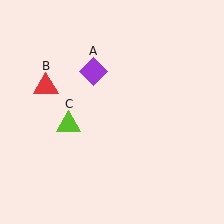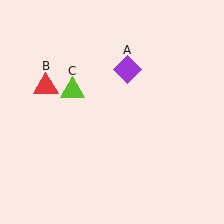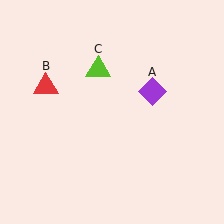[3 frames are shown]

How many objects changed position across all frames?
2 objects changed position: purple diamond (object A), lime triangle (object C).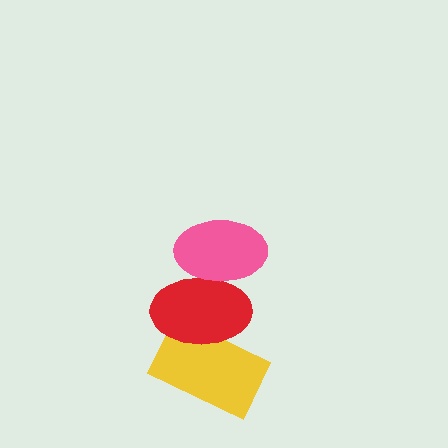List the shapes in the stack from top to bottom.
From top to bottom: the pink ellipse, the red ellipse, the yellow rectangle.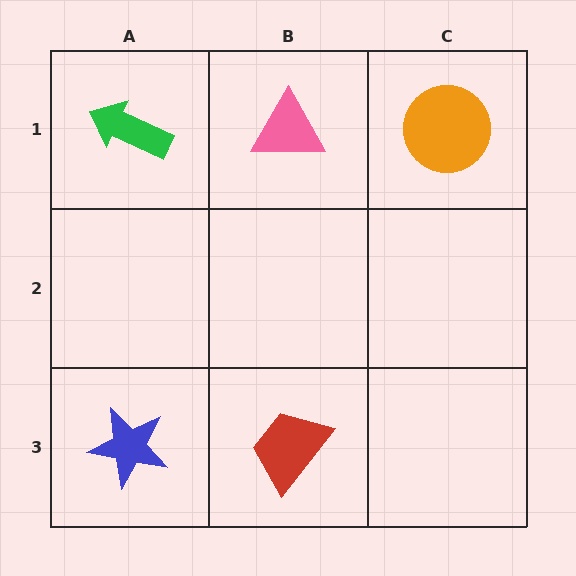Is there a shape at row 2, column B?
No, that cell is empty.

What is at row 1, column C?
An orange circle.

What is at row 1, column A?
A green arrow.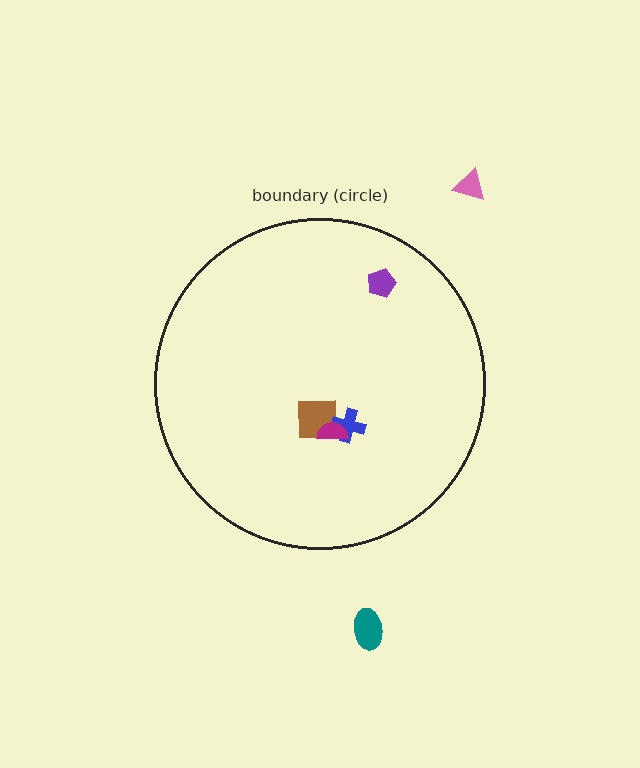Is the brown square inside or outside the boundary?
Inside.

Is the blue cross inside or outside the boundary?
Inside.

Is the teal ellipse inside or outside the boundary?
Outside.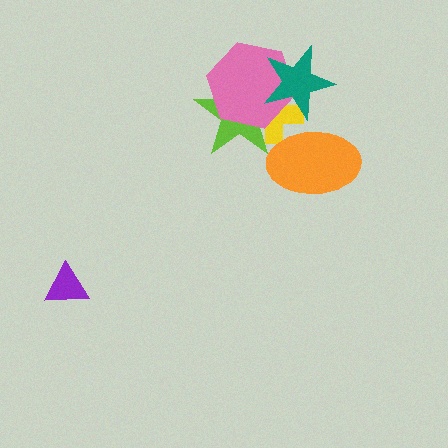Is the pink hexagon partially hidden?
Yes, it is partially covered by another shape.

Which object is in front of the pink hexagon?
The teal star is in front of the pink hexagon.